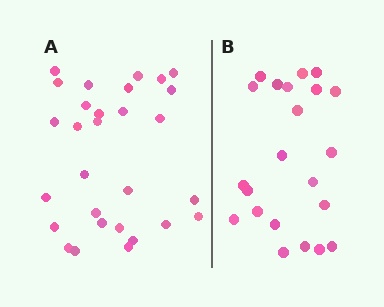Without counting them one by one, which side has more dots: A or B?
Region A (the left region) has more dots.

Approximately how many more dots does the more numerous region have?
Region A has roughly 8 or so more dots than region B.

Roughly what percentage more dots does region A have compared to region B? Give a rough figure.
About 30% more.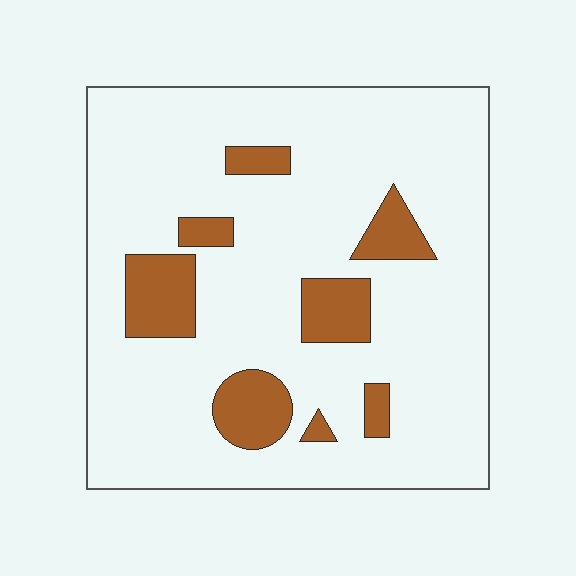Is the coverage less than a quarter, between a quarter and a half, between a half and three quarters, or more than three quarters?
Less than a quarter.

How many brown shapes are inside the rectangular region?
8.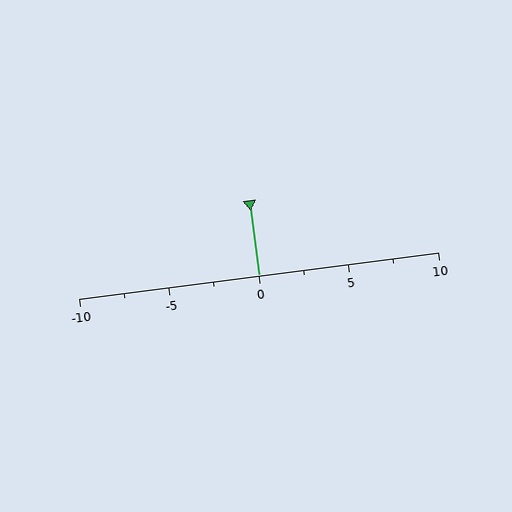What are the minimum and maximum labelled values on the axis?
The axis runs from -10 to 10.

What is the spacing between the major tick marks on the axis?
The major ticks are spaced 5 apart.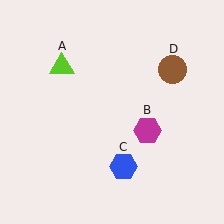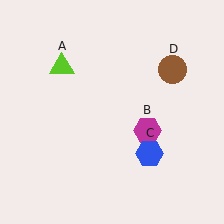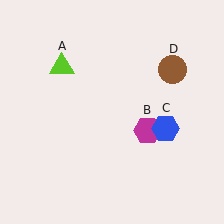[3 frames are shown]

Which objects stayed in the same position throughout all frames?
Lime triangle (object A) and magenta hexagon (object B) and brown circle (object D) remained stationary.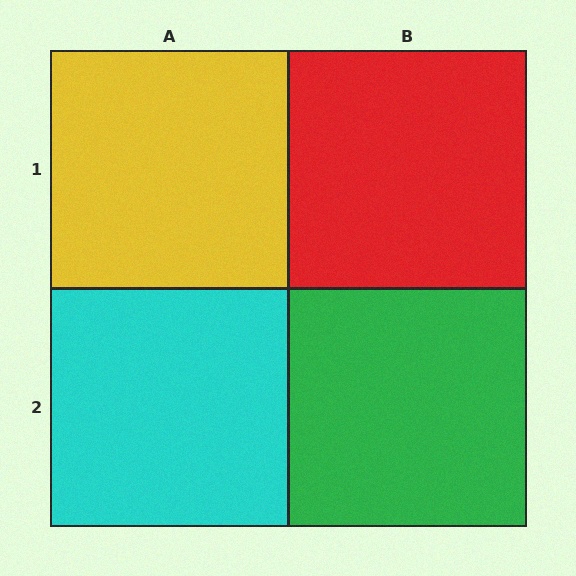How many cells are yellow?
1 cell is yellow.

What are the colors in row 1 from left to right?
Yellow, red.